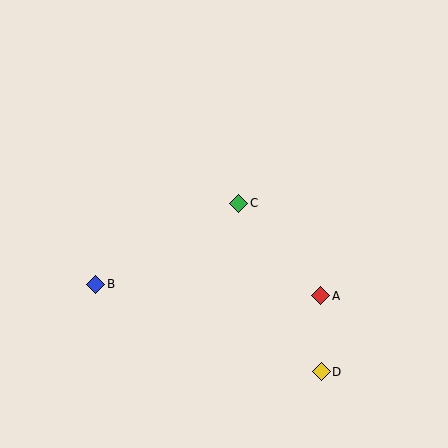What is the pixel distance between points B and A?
The distance between B and A is 225 pixels.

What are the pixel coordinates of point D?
Point D is at (321, 372).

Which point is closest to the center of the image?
Point C at (239, 203) is closest to the center.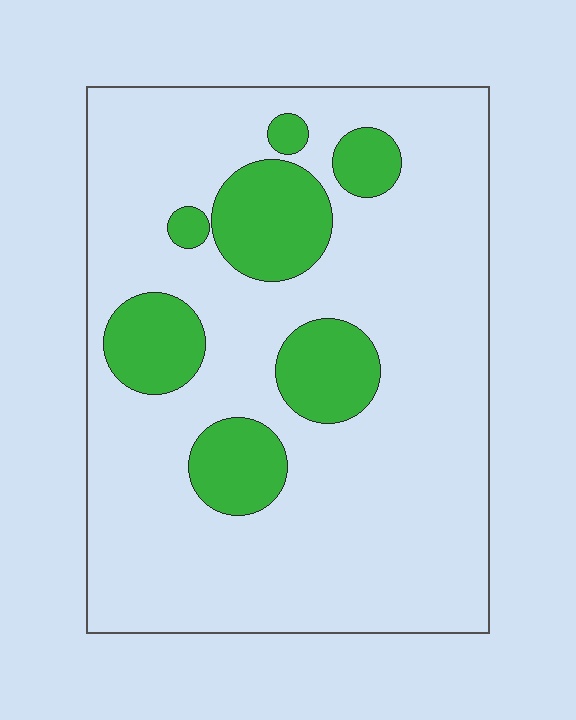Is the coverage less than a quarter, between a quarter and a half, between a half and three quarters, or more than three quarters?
Less than a quarter.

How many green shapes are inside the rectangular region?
7.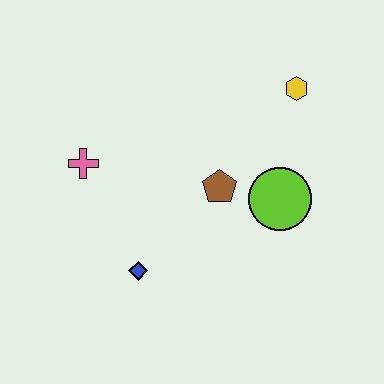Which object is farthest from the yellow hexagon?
The blue diamond is farthest from the yellow hexagon.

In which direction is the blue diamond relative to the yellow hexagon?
The blue diamond is below the yellow hexagon.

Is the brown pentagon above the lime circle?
Yes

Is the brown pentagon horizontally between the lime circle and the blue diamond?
Yes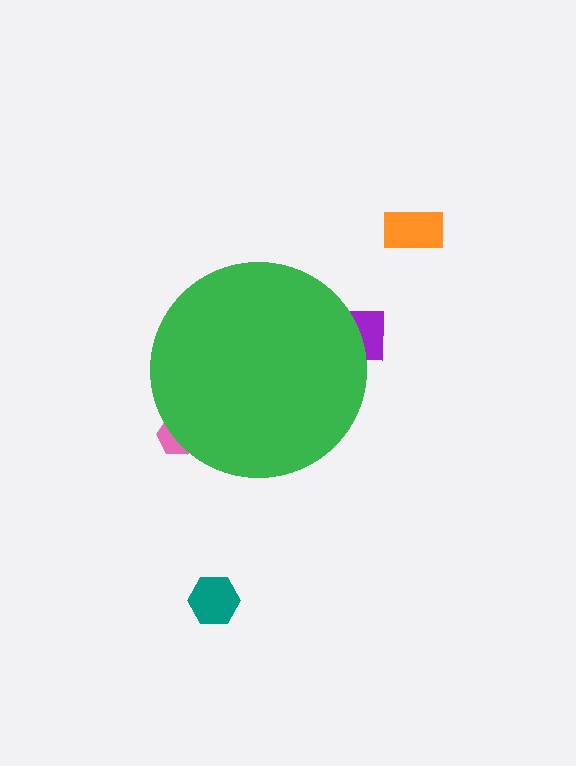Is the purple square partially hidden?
Yes, the purple square is partially hidden behind the green circle.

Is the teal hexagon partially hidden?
No, the teal hexagon is fully visible.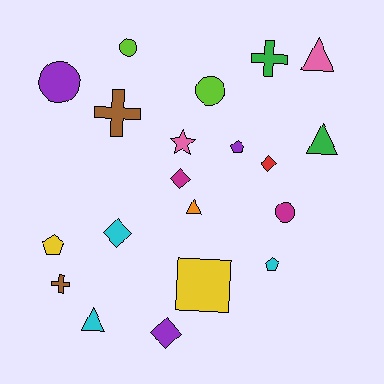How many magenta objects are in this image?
There are 2 magenta objects.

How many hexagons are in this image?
There are no hexagons.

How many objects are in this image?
There are 20 objects.